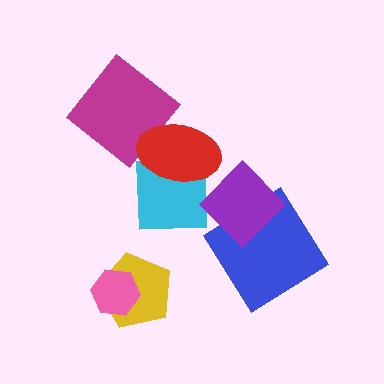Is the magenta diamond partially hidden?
Yes, it is partially covered by another shape.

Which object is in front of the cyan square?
The red ellipse is in front of the cyan square.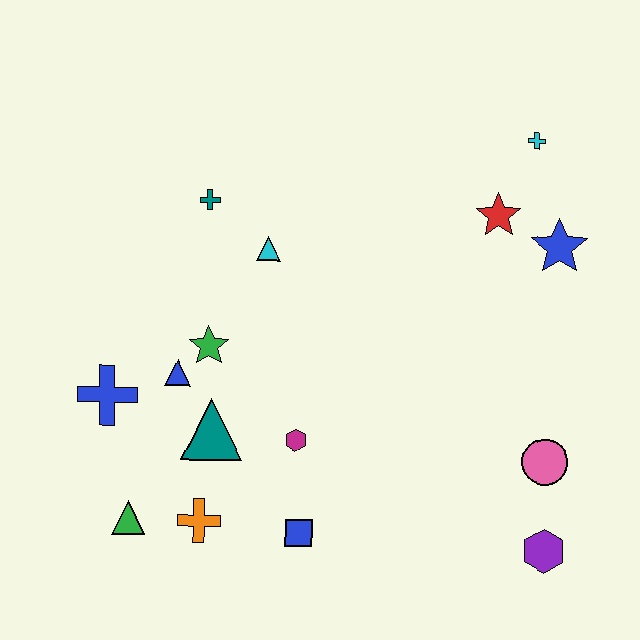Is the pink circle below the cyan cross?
Yes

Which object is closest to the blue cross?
The blue triangle is closest to the blue cross.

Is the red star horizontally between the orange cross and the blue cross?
No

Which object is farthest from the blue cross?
The cyan cross is farthest from the blue cross.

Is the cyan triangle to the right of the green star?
Yes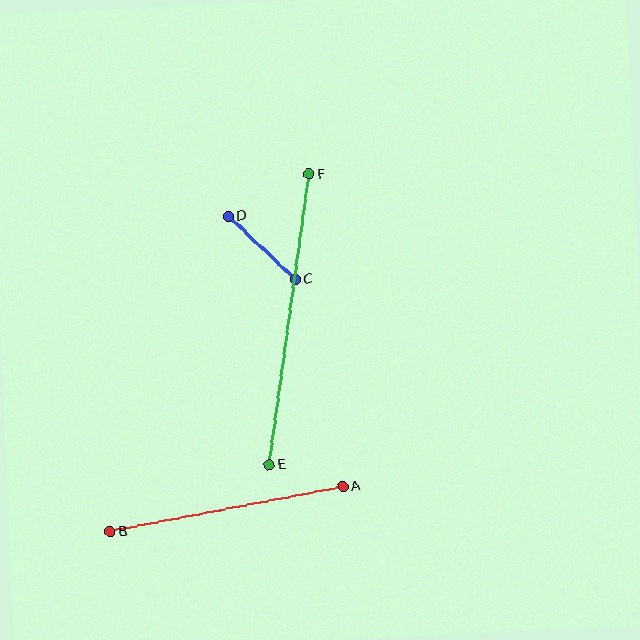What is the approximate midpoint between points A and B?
The midpoint is at approximately (226, 509) pixels.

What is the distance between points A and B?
The distance is approximately 237 pixels.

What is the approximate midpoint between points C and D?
The midpoint is at approximately (262, 248) pixels.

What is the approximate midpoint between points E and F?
The midpoint is at approximately (289, 319) pixels.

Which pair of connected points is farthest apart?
Points E and F are farthest apart.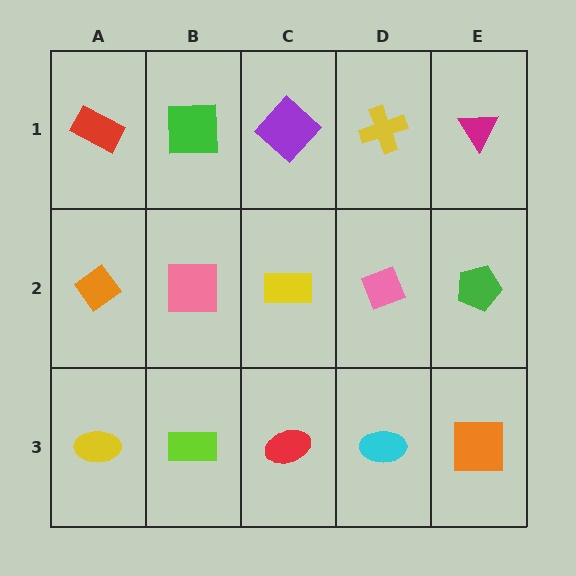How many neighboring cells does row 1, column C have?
3.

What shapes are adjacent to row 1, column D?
A pink diamond (row 2, column D), a purple diamond (row 1, column C), a magenta triangle (row 1, column E).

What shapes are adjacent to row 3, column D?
A pink diamond (row 2, column D), a red ellipse (row 3, column C), an orange square (row 3, column E).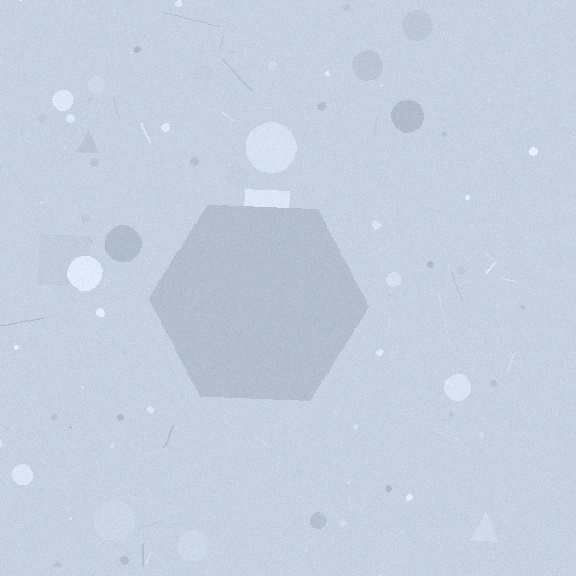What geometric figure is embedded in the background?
A hexagon is embedded in the background.